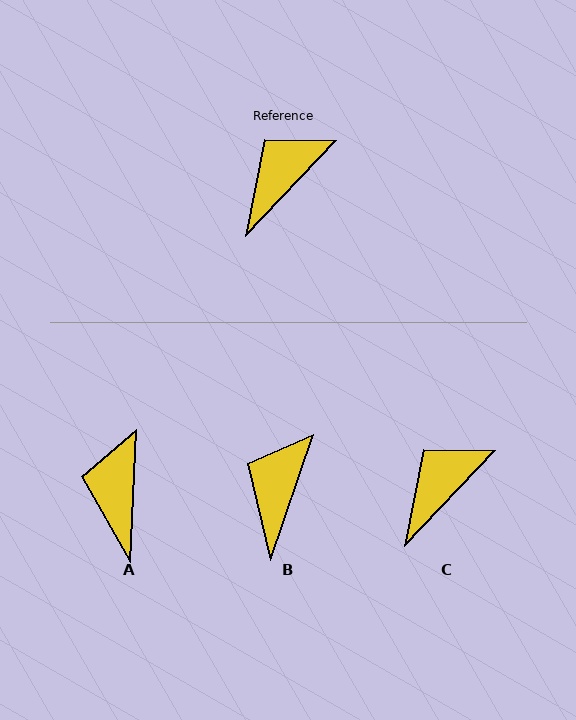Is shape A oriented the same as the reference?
No, it is off by about 41 degrees.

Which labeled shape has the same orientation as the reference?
C.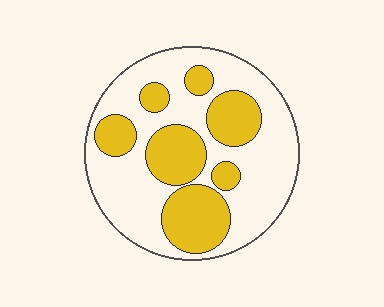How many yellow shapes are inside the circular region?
7.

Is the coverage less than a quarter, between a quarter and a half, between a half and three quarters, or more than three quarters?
Between a quarter and a half.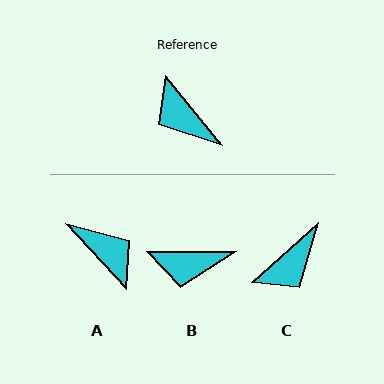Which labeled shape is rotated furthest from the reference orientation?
A, about 177 degrees away.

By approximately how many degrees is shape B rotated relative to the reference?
Approximately 51 degrees counter-clockwise.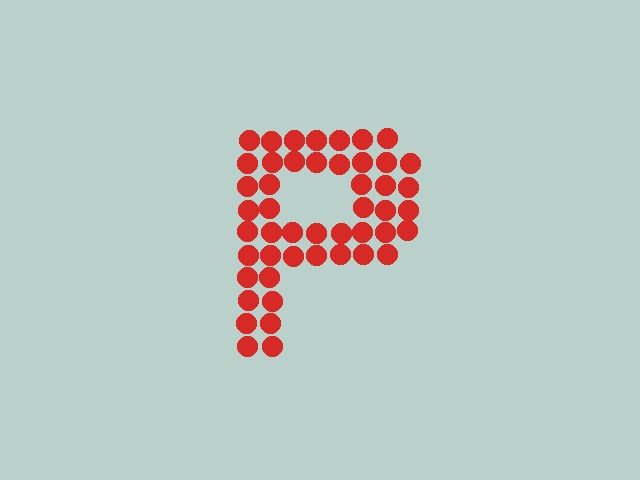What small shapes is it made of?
It is made of small circles.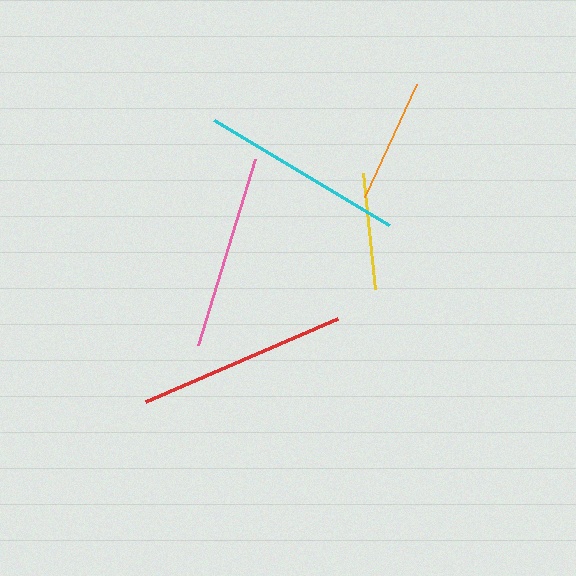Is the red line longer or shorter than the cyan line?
The red line is longer than the cyan line.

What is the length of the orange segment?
The orange segment is approximately 124 pixels long.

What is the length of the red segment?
The red segment is approximately 210 pixels long.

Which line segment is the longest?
The red line is the longest at approximately 210 pixels.